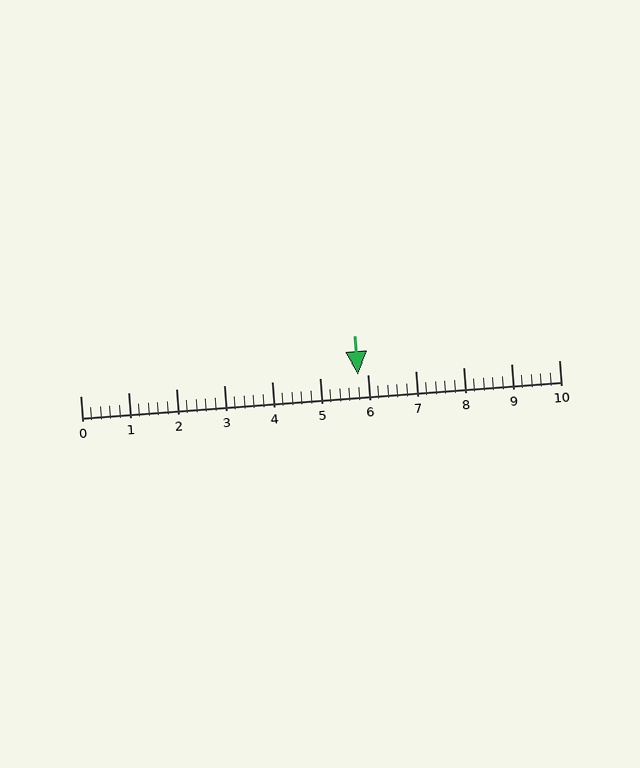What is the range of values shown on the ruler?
The ruler shows values from 0 to 10.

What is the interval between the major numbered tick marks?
The major tick marks are spaced 1 units apart.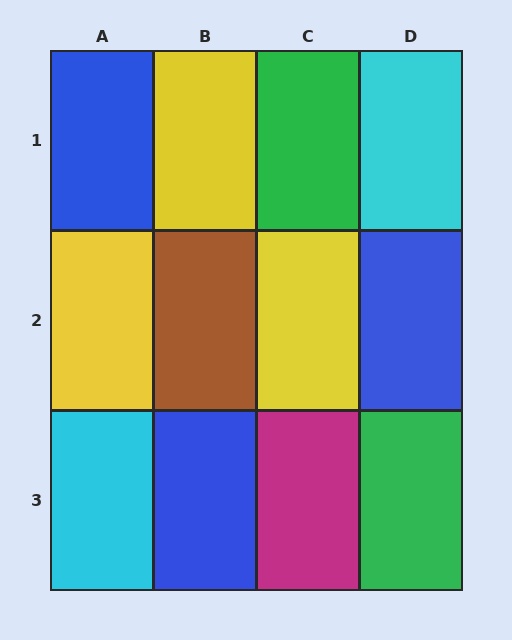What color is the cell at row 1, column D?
Cyan.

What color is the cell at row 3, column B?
Blue.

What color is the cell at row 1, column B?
Yellow.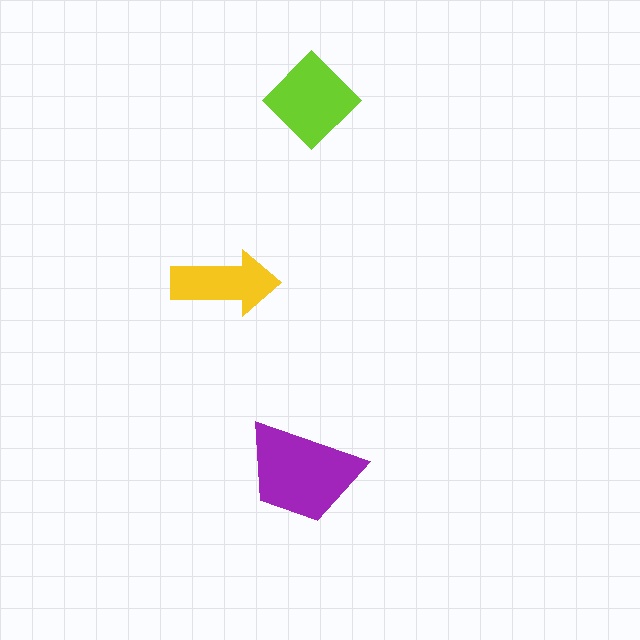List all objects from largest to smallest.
The purple trapezoid, the lime diamond, the yellow arrow.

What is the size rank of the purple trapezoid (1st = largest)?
1st.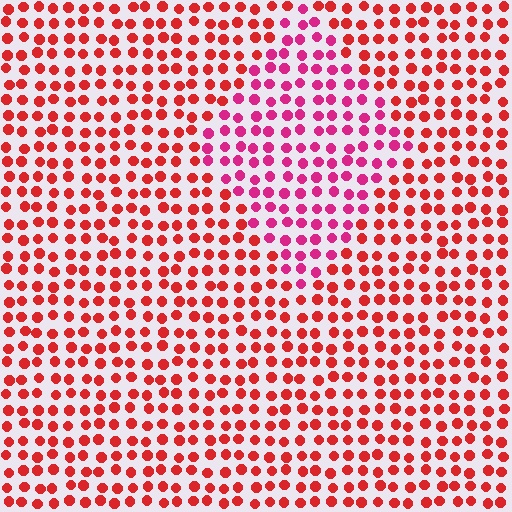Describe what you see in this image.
The image is filled with small red elements in a uniform arrangement. A diamond-shaped region is visible where the elements are tinted to a slightly different hue, forming a subtle color boundary.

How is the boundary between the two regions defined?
The boundary is defined purely by a slight shift in hue (about 32 degrees). Spacing, size, and orientation are identical on both sides.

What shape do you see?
I see a diamond.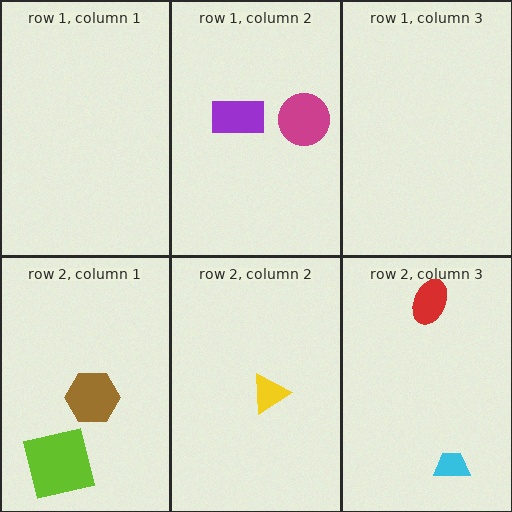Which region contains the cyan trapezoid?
The row 2, column 3 region.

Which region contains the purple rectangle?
The row 1, column 2 region.